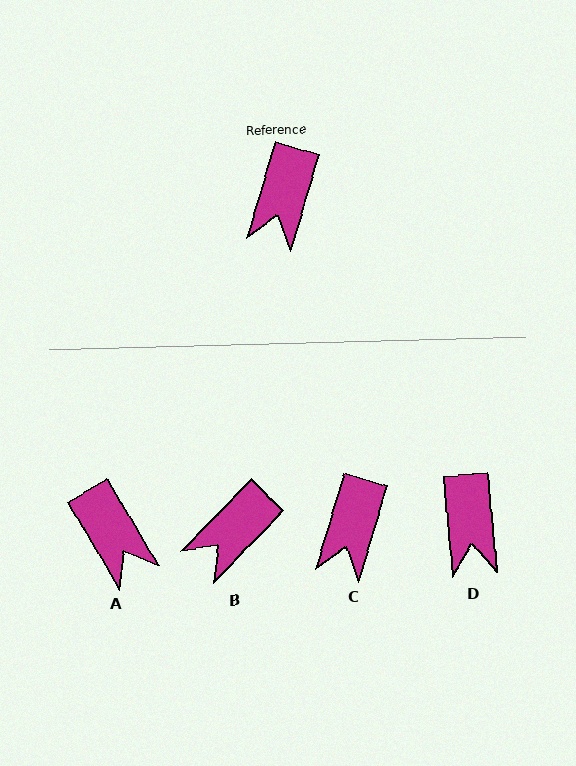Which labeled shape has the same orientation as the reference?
C.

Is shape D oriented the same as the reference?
No, it is off by about 22 degrees.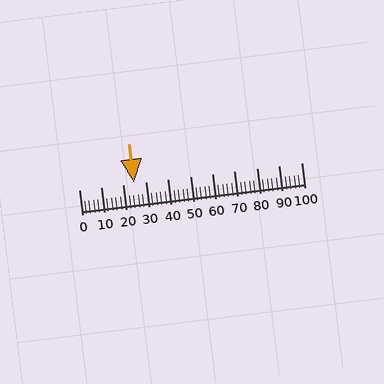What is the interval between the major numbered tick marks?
The major tick marks are spaced 10 units apart.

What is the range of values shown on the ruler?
The ruler shows values from 0 to 100.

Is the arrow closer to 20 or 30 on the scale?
The arrow is closer to 20.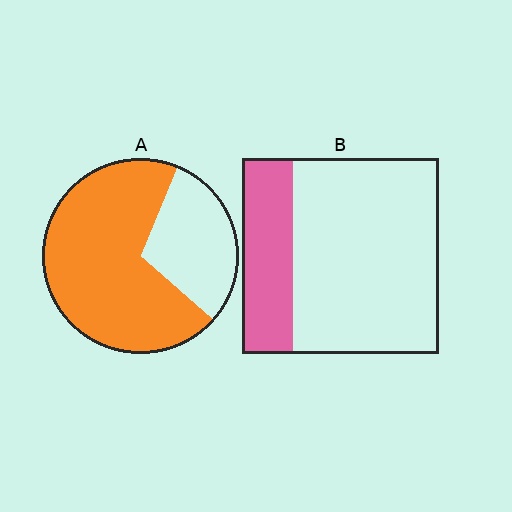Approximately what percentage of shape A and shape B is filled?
A is approximately 70% and B is approximately 25%.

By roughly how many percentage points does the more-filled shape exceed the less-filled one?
By roughly 45 percentage points (A over B).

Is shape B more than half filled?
No.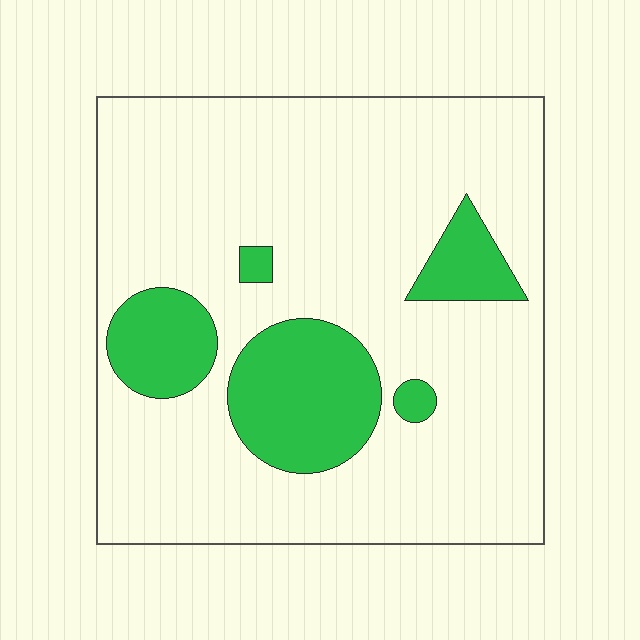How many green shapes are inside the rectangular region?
5.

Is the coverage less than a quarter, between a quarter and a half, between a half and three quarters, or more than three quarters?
Less than a quarter.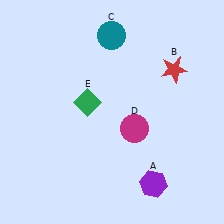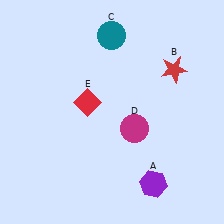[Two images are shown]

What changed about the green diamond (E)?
In Image 1, E is green. In Image 2, it changed to red.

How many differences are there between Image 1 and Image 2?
There is 1 difference between the two images.